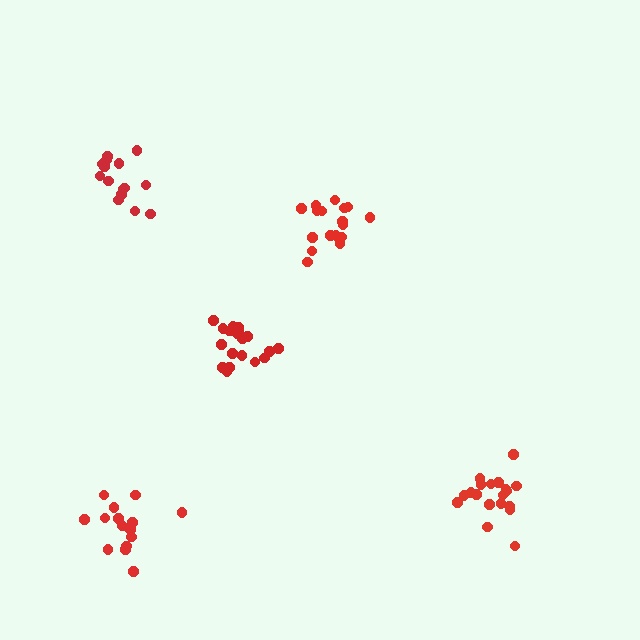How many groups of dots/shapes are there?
There are 5 groups.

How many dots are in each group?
Group 1: 20 dots, Group 2: 17 dots, Group 3: 15 dots, Group 4: 15 dots, Group 5: 19 dots (86 total).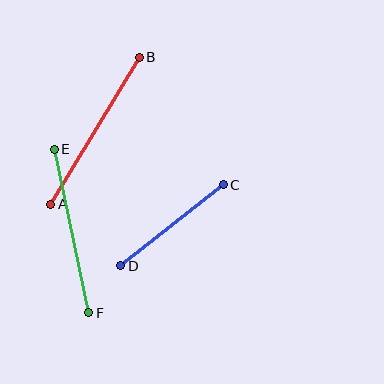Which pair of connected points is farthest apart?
Points A and B are farthest apart.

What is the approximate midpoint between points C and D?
The midpoint is at approximately (172, 225) pixels.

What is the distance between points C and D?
The distance is approximately 131 pixels.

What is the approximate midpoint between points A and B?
The midpoint is at approximately (95, 131) pixels.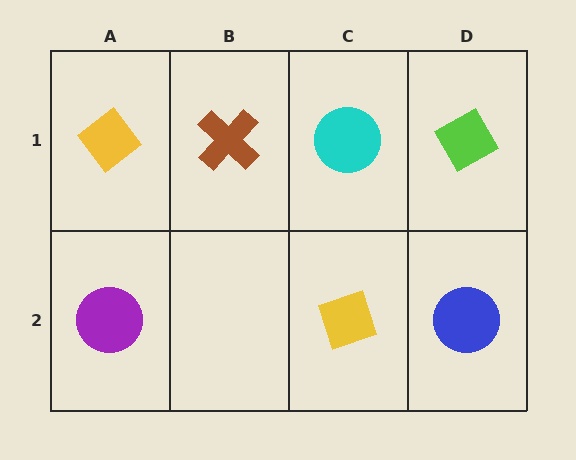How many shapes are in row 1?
4 shapes.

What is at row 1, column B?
A brown cross.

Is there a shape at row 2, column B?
No, that cell is empty.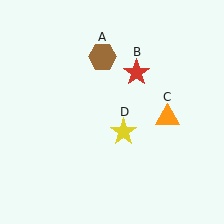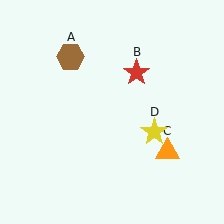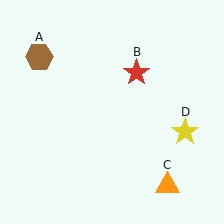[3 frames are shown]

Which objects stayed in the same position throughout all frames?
Red star (object B) remained stationary.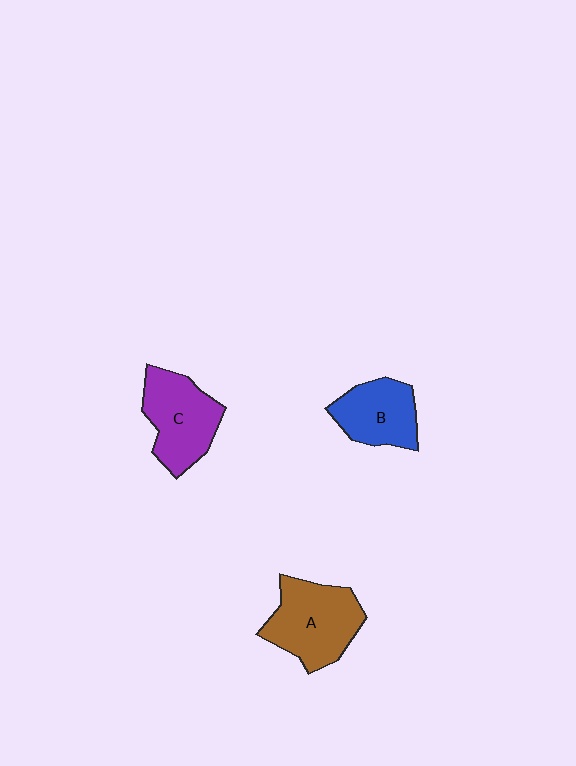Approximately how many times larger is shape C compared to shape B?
Approximately 1.2 times.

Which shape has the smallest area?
Shape B (blue).